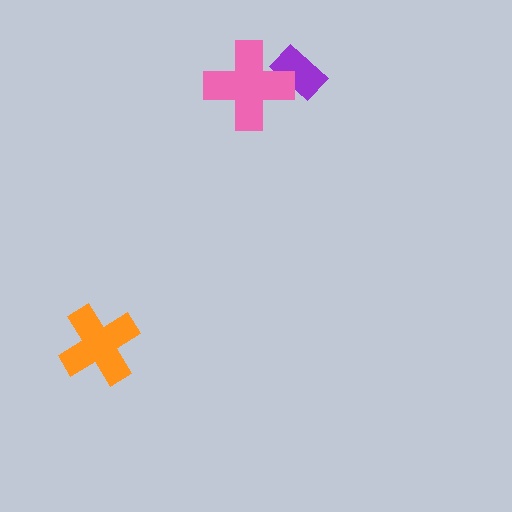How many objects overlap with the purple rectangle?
1 object overlaps with the purple rectangle.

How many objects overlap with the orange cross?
0 objects overlap with the orange cross.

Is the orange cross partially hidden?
No, no other shape covers it.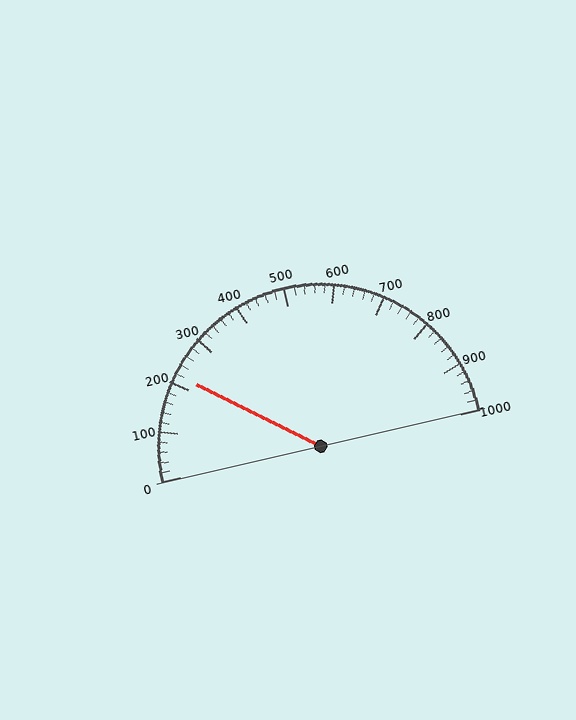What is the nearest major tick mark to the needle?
The nearest major tick mark is 200.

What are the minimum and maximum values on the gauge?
The gauge ranges from 0 to 1000.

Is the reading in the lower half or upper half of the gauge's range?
The reading is in the lower half of the range (0 to 1000).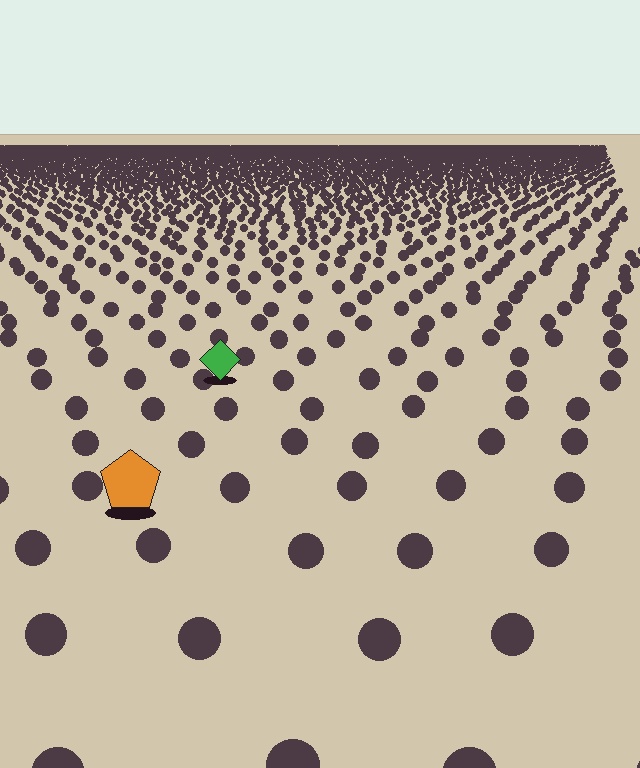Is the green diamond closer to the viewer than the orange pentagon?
No. The orange pentagon is closer — you can tell from the texture gradient: the ground texture is coarser near it.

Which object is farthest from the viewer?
The green diamond is farthest from the viewer. It appears smaller and the ground texture around it is denser.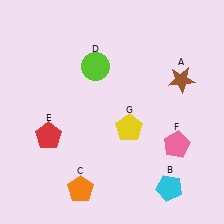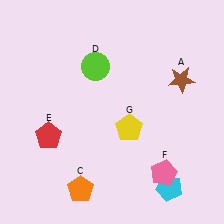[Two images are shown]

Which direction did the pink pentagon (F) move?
The pink pentagon (F) moved down.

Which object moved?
The pink pentagon (F) moved down.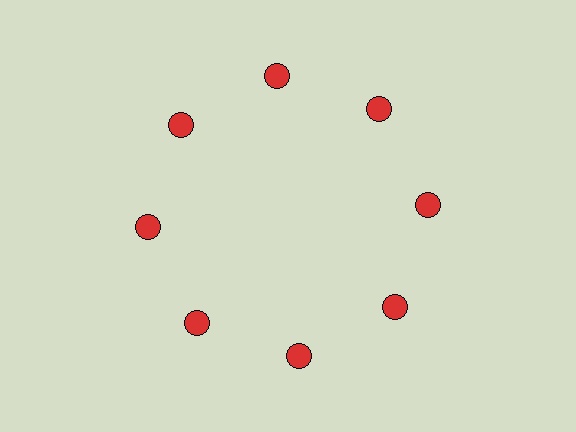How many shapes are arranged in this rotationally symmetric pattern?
There are 8 shapes, arranged in 8 groups of 1.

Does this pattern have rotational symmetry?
Yes, this pattern has 8-fold rotational symmetry. It looks the same after rotating 45 degrees around the center.